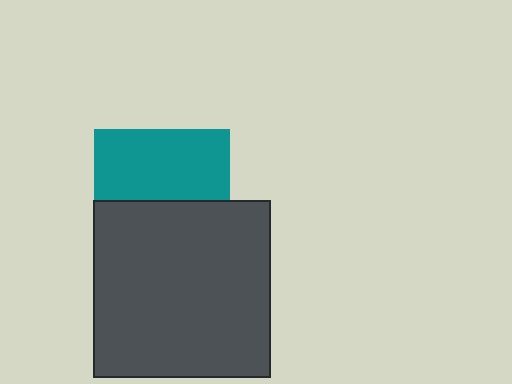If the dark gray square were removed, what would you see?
You would see the complete teal square.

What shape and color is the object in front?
The object in front is a dark gray square.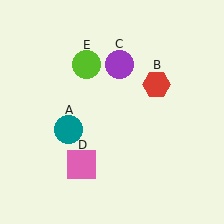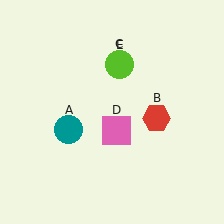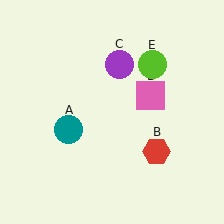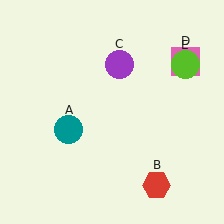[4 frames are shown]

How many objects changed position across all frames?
3 objects changed position: red hexagon (object B), pink square (object D), lime circle (object E).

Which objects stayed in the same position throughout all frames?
Teal circle (object A) and purple circle (object C) remained stationary.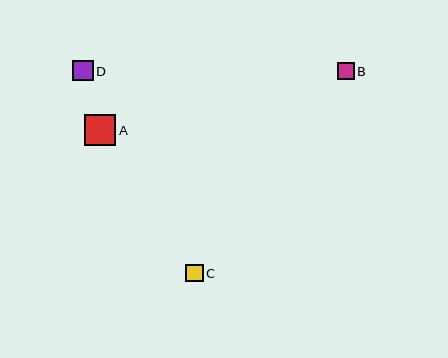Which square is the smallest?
Square B is the smallest with a size of approximately 17 pixels.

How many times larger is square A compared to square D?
Square A is approximately 1.5 times the size of square D.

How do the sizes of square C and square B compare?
Square C and square B are approximately the same size.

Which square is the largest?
Square A is the largest with a size of approximately 31 pixels.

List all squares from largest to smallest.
From largest to smallest: A, D, C, B.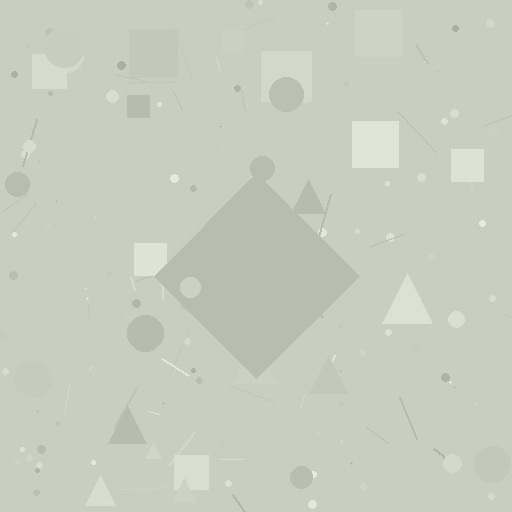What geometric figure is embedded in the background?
A diamond is embedded in the background.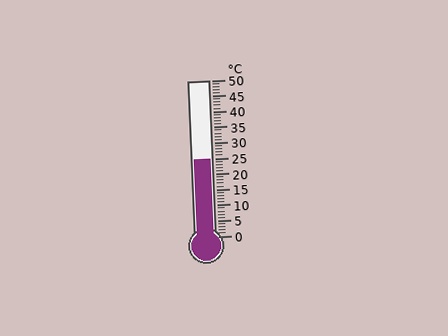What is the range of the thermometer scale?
The thermometer scale ranges from 0°C to 50°C.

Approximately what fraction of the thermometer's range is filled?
The thermometer is filled to approximately 50% of its range.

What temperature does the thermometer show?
The thermometer shows approximately 25°C.